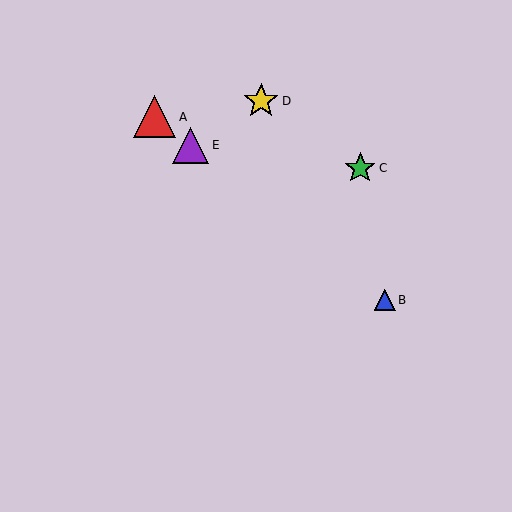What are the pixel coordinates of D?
Object D is at (261, 101).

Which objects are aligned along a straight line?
Objects A, B, E are aligned along a straight line.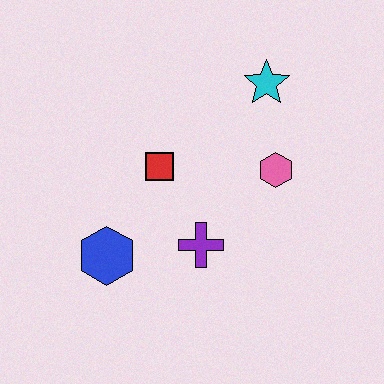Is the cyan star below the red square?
No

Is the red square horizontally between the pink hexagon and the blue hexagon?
Yes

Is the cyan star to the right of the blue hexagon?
Yes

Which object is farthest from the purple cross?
The cyan star is farthest from the purple cross.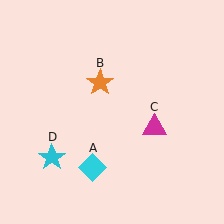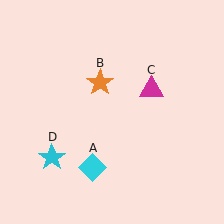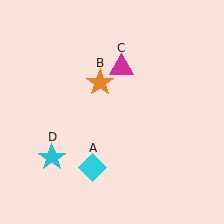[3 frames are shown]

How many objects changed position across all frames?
1 object changed position: magenta triangle (object C).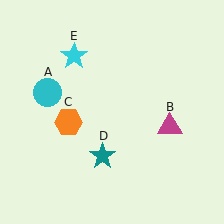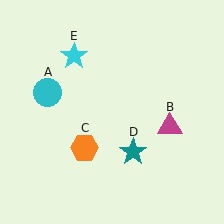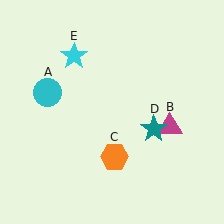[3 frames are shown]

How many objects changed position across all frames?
2 objects changed position: orange hexagon (object C), teal star (object D).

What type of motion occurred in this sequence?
The orange hexagon (object C), teal star (object D) rotated counterclockwise around the center of the scene.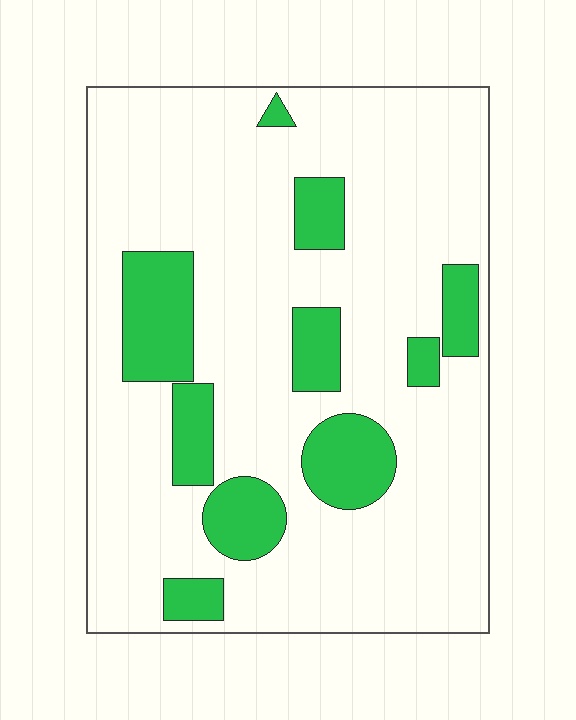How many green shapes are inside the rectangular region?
10.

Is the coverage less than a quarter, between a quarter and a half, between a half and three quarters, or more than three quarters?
Less than a quarter.